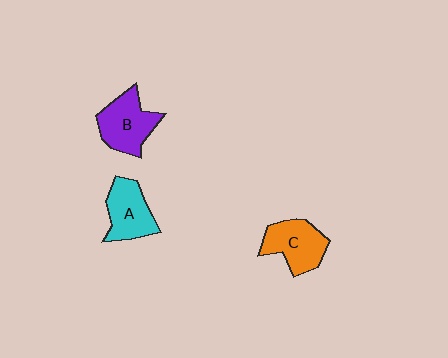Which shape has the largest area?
Shape B (purple).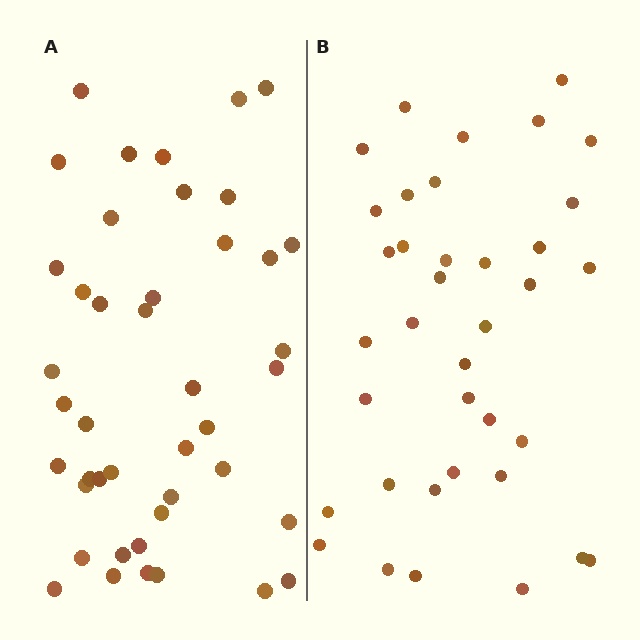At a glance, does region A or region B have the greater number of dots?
Region A (the left region) has more dots.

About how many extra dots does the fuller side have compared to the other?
Region A has about 6 more dots than region B.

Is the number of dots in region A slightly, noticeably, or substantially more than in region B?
Region A has only slightly more — the two regions are fairly close. The ratio is roughly 1.2 to 1.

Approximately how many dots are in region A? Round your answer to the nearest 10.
About 40 dots. (The exact count is 43, which rounds to 40.)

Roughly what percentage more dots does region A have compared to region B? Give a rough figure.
About 15% more.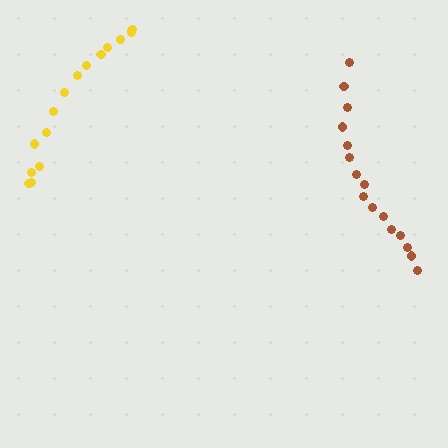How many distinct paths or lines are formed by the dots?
There are 2 distinct paths.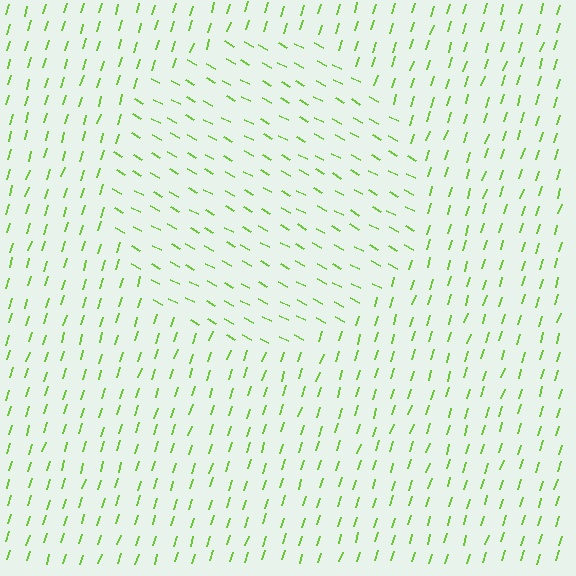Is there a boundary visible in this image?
Yes, there is a texture boundary formed by a change in line orientation.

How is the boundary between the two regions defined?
The boundary is defined purely by a change in line orientation (approximately 79 degrees difference). All lines are the same color and thickness.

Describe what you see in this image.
The image is filled with small lime line segments. A circle region in the image has lines oriented differently from the surrounding lines, creating a visible texture boundary.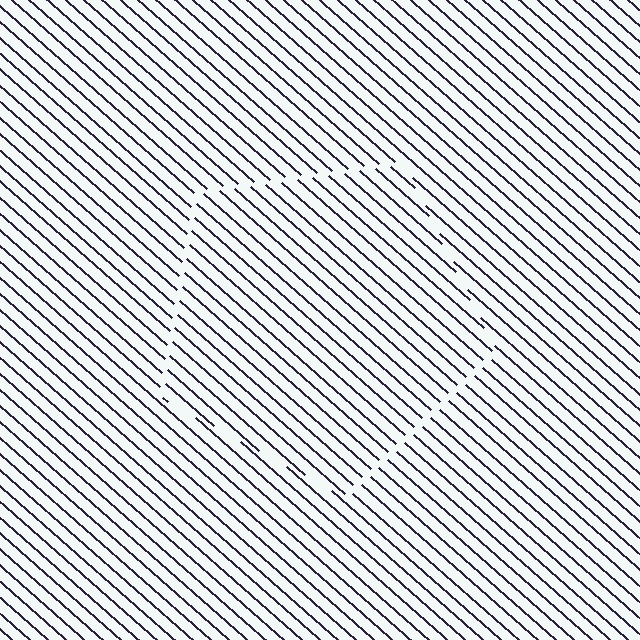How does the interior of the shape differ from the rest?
The interior of the shape contains the same grating, shifted by half a period — the contour is defined by the phase discontinuity where line-ends from the inner and outer gratings abut.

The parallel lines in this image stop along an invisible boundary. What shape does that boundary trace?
An illusory pentagon. The interior of the shape contains the same grating, shifted by half a period — the contour is defined by the phase discontinuity where line-ends from the inner and outer gratings abut.